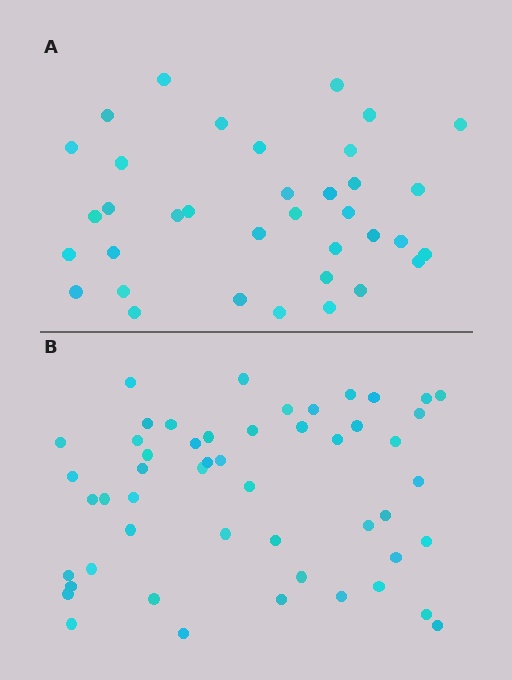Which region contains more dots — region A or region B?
Region B (the bottom region) has more dots.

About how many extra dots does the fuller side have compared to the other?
Region B has approximately 15 more dots than region A.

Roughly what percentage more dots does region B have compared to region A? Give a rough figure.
About 40% more.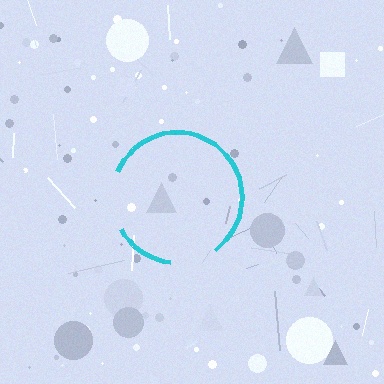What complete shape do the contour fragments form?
The contour fragments form a circle.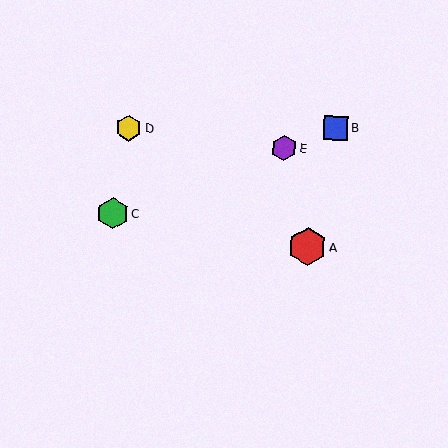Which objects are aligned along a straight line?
Objects B, C, E are aligned along a straight line.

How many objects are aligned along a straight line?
3 objects (B, C, E) are aligned along a straight line.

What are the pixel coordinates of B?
Object B is at (336, 128).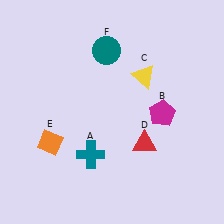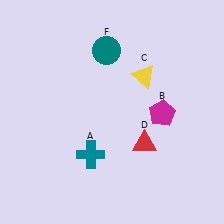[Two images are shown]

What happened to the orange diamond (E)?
The orange diamond (E) was removed in Image 2. It was in the bottom-left area of Image 1.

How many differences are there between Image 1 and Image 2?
There is 1 difference between the two images.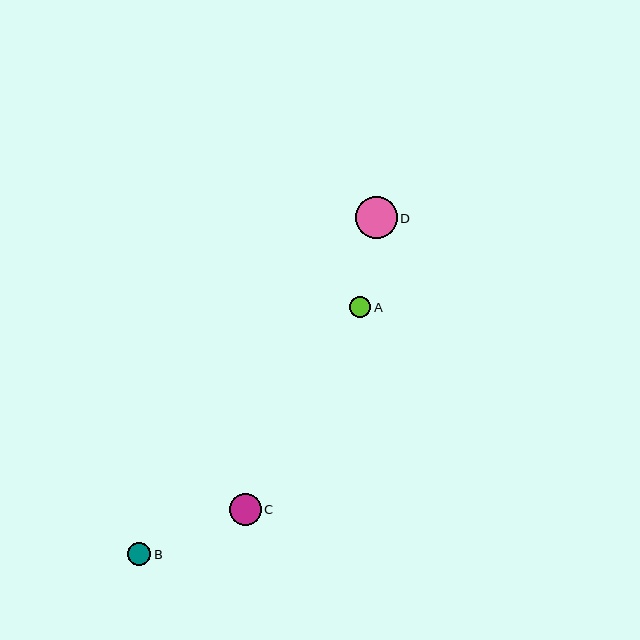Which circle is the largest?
Circle D is the largest with a size of approximately 42 pixels.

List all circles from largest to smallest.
From largest to smallest: D, C, B, A.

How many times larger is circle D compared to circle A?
Circle D is approximately 2.0 times the size of circle A.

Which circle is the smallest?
Circle A is the smallest with a size of approximately 21 pixels.